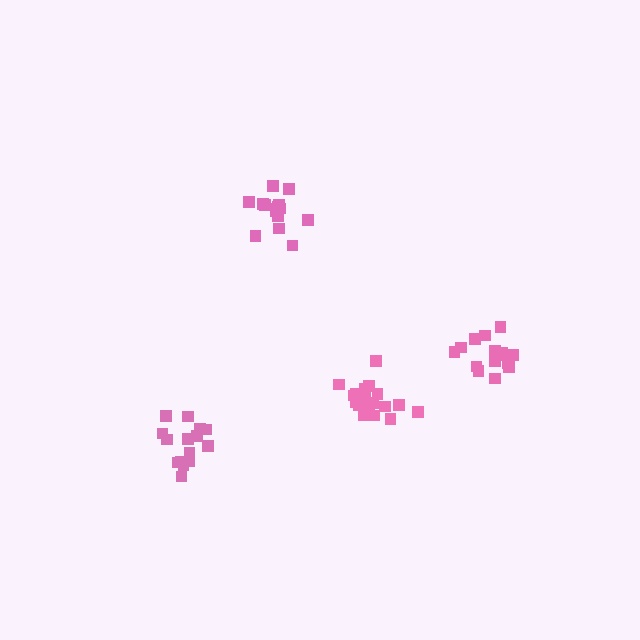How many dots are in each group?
Group 1: 19 dots, Group 2: 15 dots, Group 3: 15 dots, Group 4: 15 dots (64 total).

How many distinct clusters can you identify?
There are 4 distinct clusters.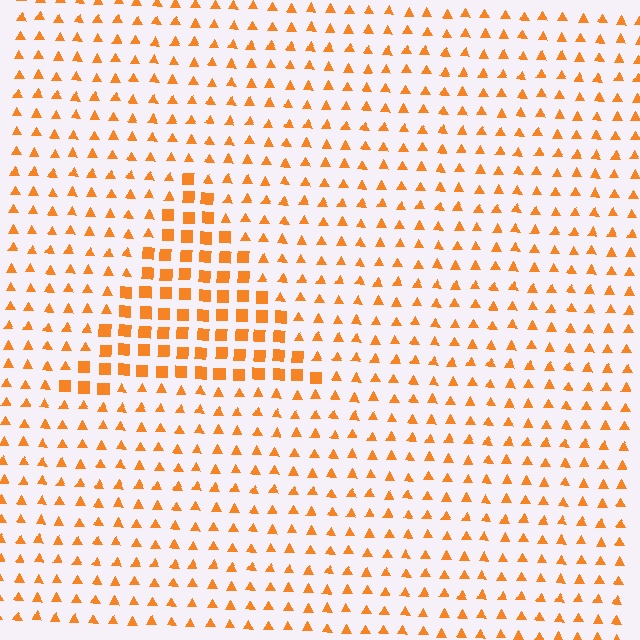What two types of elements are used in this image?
The image uses squares inside the triangle region and triangles outside it.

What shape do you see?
I see a triangle.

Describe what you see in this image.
The image is filled with small orange elements arranged in a uniform grid. A triangle-shaped region contains squares, while the surrounding area contains triangles. The boundary is defined purely by the change in element shape.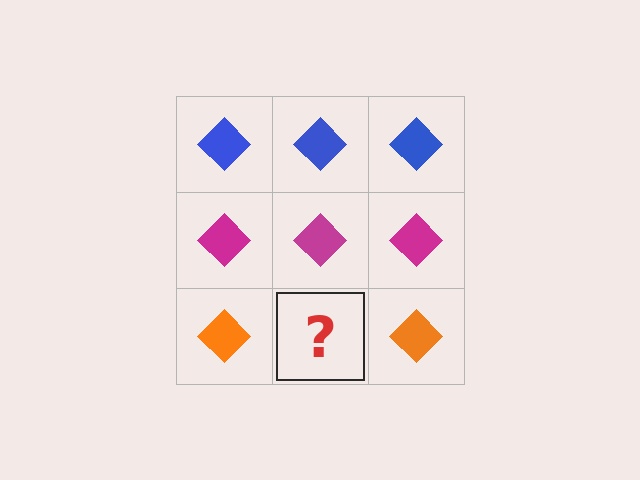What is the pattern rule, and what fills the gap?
The rule is that each row has a consistent color. The gap should be filled with an orange diamond.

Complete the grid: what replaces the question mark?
The question mark should be replaced with an orange diamond.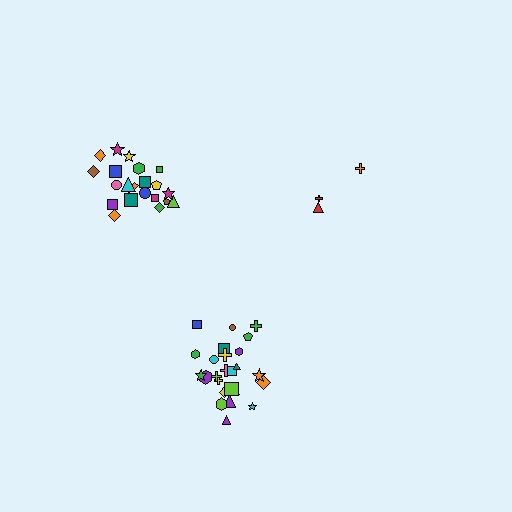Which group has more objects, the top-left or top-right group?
The top-left group.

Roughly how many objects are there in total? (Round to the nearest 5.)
Roughly 50 objects in total.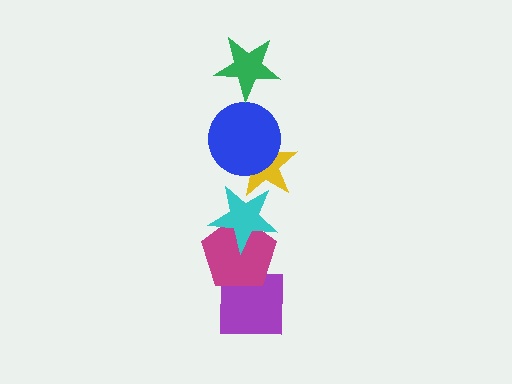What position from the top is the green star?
The green star is 1st from the top.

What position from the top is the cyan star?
The cyan star is 4th from the top.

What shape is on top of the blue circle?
The green star is on top of the blue circle.